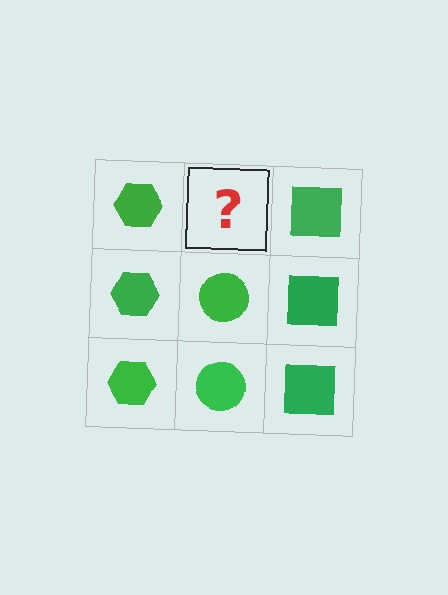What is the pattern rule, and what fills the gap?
The rule is that each column has a consistent shape. The gap should be filled with a green circle.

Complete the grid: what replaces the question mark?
The question mark should be replaced with a green circle.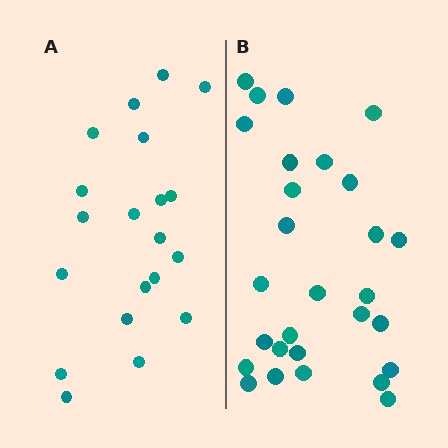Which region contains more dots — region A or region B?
Region B (the right region) has more dots.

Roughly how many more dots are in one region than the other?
Region B has roughly 8 or so more dots than region A.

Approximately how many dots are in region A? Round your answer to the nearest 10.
About 20 dots.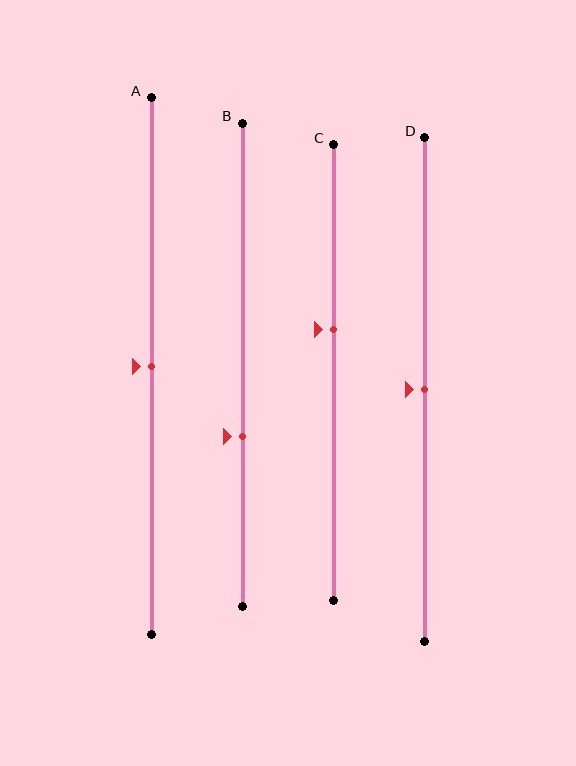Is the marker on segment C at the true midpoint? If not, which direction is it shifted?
No, the marker on segment C is shifted upward by about 9% of the segment length.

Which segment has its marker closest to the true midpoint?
Segment A has its marker closest to the true midpoint.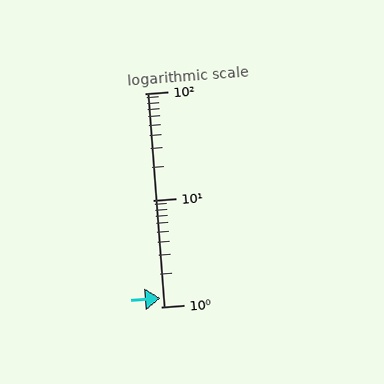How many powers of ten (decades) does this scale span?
The scale spans 2 decades, from 1 to 100.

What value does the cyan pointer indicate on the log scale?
The pointer indicates approximately 1.2.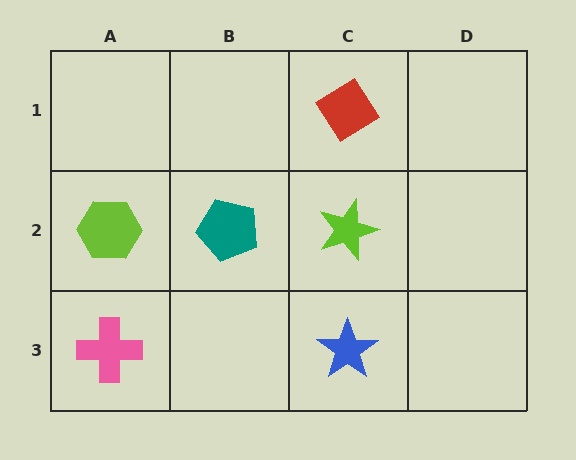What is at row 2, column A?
A lime hexagon.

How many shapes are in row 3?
2 shapes.